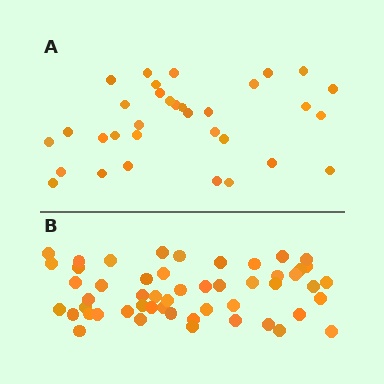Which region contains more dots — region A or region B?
Region B (the bottom region) has more dots.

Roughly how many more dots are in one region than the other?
Region B has approximately 20 more dots than region A.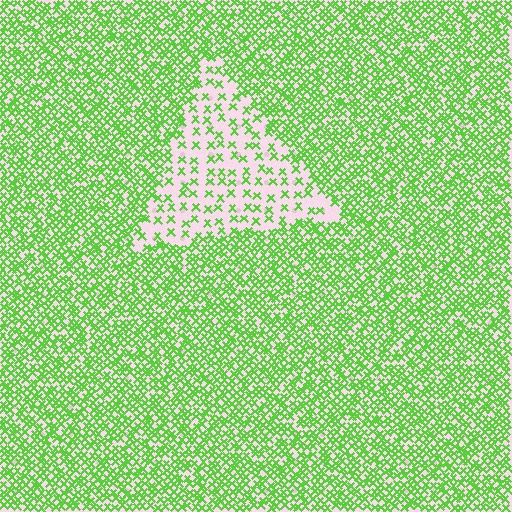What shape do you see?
I see a triangle.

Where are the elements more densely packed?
The elements are more densely packed outside the triangle boundary.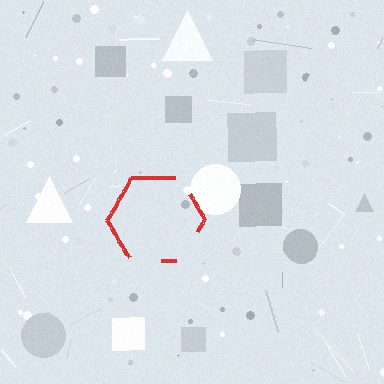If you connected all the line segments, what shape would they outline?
They would outline a hexagon.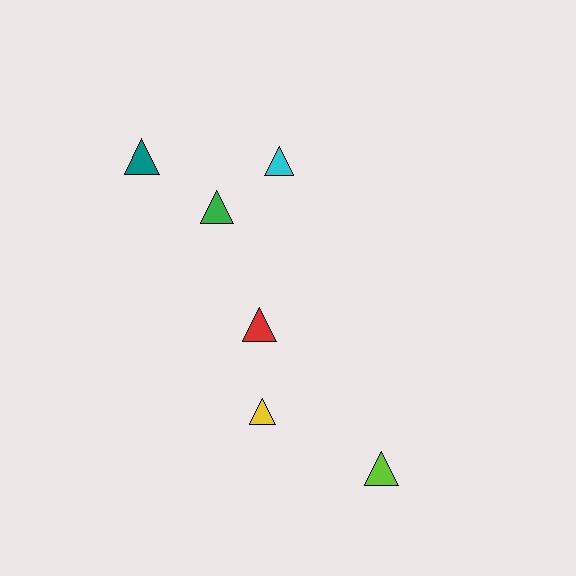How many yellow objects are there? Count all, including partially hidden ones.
There is 1 yellow object.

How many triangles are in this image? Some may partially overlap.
There are 6 triangles.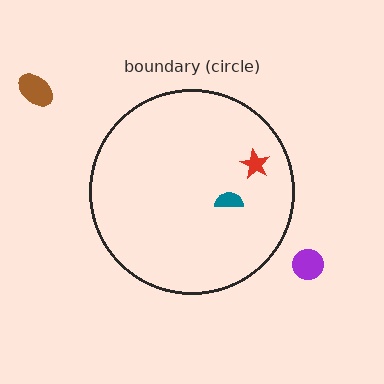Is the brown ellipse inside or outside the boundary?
Outside.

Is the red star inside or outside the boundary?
Inside.